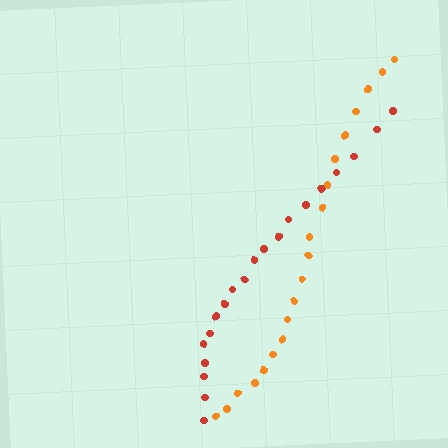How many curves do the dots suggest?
There are 2 distinct paths.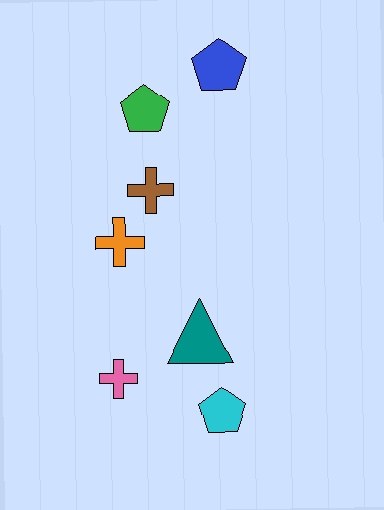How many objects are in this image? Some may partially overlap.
There are 7 objects.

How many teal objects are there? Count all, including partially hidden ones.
There is 1 teal object.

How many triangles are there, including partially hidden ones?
There is 1 triangle.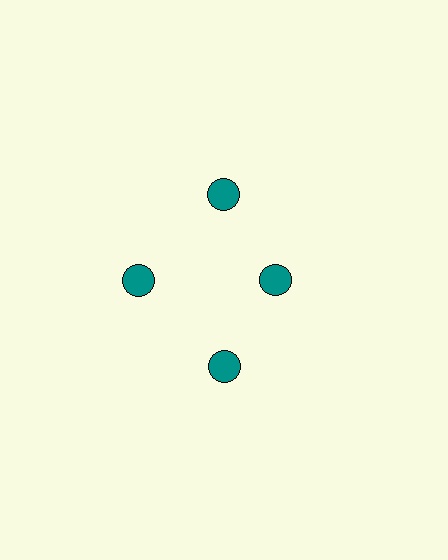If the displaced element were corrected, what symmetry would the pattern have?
It would have 4-fold rotational symmetry — the pattern would map onto itself every 90 degrees.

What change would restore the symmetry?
The symmetry would be restored by moving it outward, back onto the ring so that all 4 circles sit at equal angles and equal distance from the center.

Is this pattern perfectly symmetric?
No. The 4 teal circles are arranged in a ring, but one element near the 3 o'clock position is pulled inward toward the center, breaking the 4-fold rotational symmetry.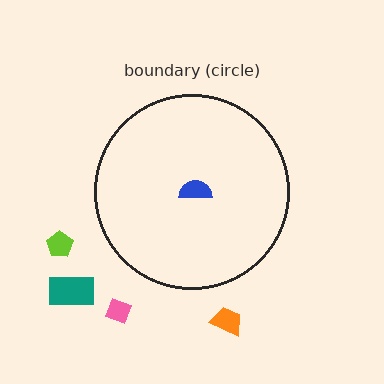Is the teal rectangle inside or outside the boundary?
Outside.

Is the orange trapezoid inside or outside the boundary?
Outside.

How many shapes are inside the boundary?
1 inside, 4 outside.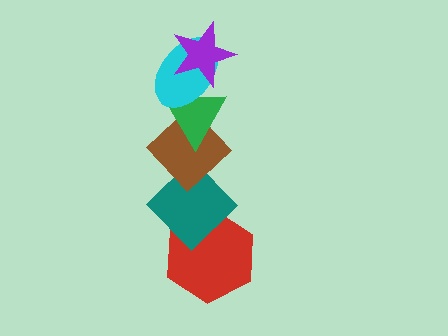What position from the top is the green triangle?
The green triangle is 3rd from the top.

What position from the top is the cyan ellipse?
The cyan ellipse is 2nd from the top.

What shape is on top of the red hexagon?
The teal diamond is on top of the red hexagon.